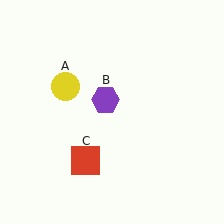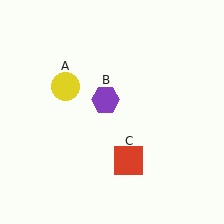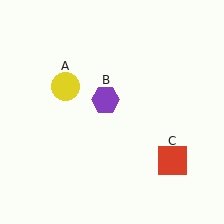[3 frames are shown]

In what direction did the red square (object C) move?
The red square (object C) moved right.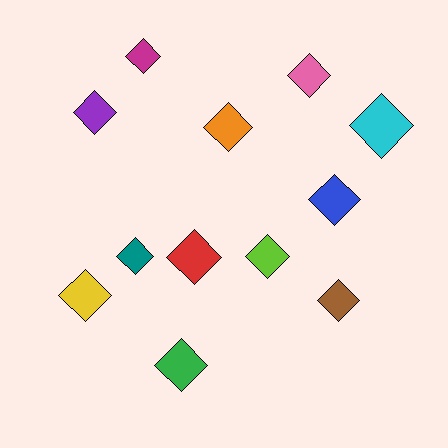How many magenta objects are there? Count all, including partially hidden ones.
There is 1 magenta object.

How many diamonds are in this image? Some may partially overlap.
There are 12 diamonds.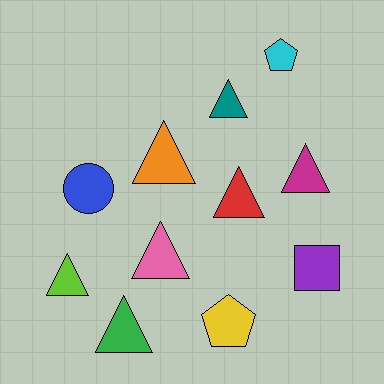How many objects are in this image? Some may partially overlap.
There are 11 objects.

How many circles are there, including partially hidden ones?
There is 1 circle.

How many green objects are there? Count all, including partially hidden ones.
There is 1 green object.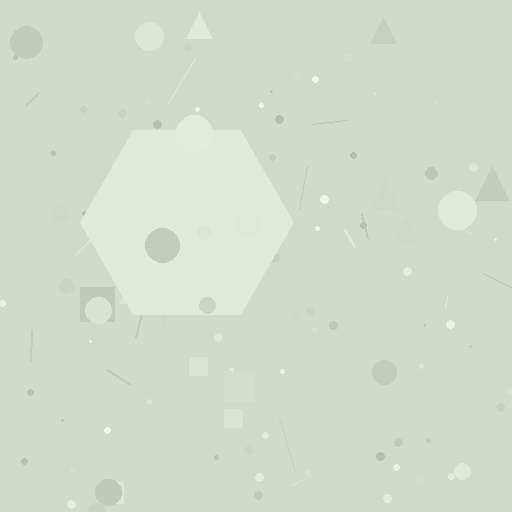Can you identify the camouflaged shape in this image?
The camouflaged shape is a hexagon.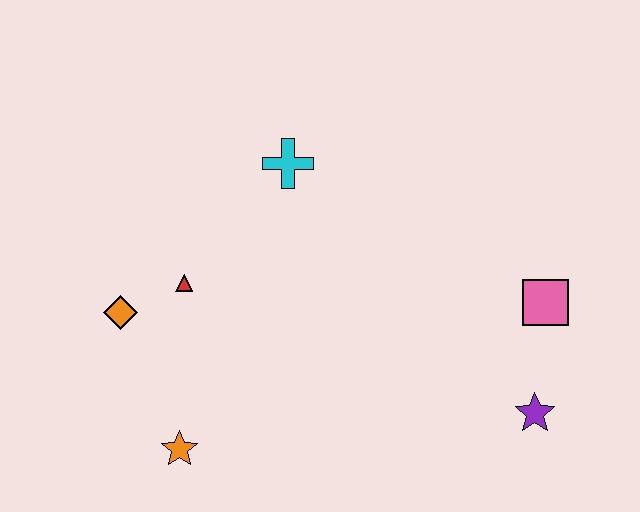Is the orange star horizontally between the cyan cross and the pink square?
No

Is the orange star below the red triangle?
Yes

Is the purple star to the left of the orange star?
No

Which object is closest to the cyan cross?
The red triangle is closest to the cyan cross.